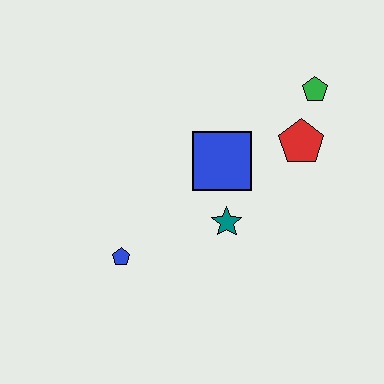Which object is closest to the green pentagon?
The red pentagon is closest to the green pentagon.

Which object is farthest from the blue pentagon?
The green pentagon is farthest from the blue pentagon.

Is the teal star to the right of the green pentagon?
No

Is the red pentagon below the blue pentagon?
No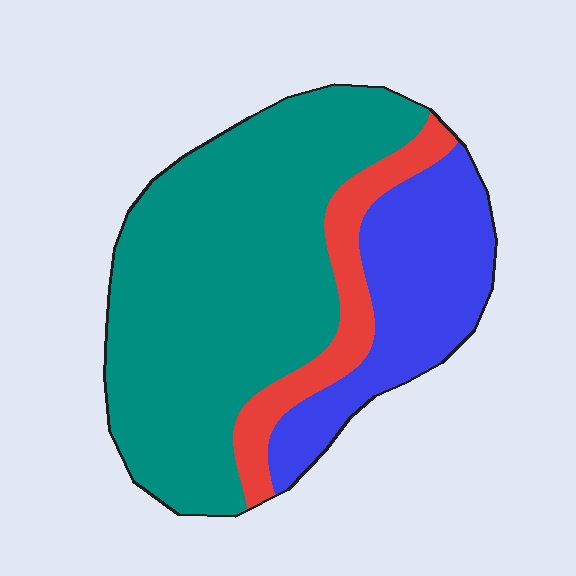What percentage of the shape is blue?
Blue covers roughly 25% of the shape.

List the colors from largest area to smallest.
From largest to smallest: teal, blue, red.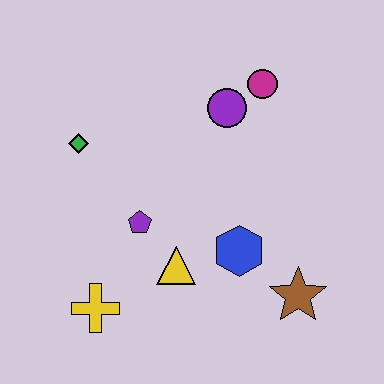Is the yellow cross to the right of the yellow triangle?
No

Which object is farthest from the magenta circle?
The yellow cross is farthest from the magenta circle.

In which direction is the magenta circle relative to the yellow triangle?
The magenta circle is above the yellow triangle.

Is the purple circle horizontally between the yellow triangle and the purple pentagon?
No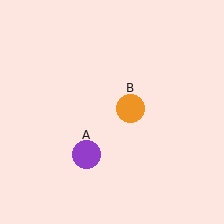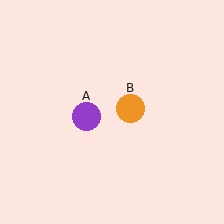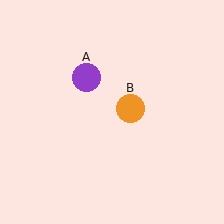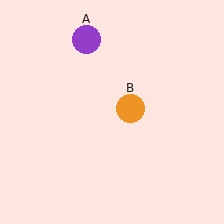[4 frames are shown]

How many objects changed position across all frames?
1 object changed position: purple circle (object A).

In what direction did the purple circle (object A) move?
The purple circle (object A) moved up.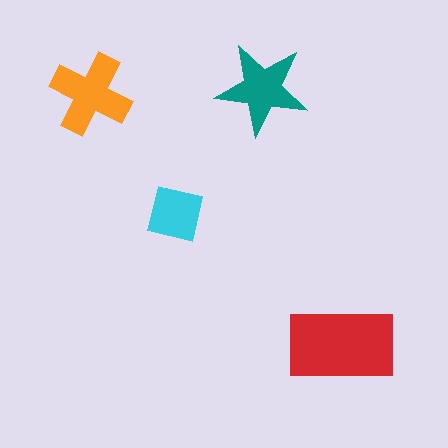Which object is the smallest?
The cyan square.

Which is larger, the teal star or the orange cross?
The orange cross.